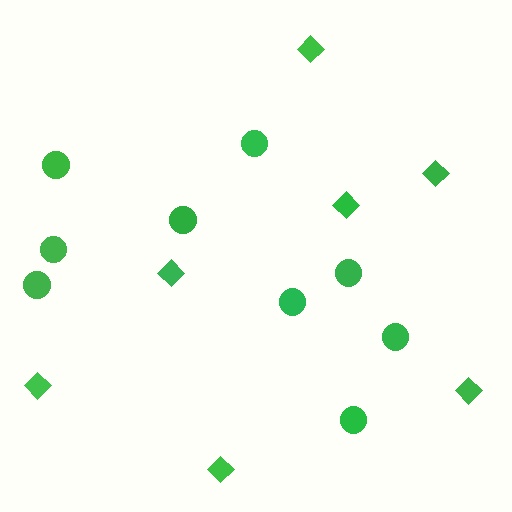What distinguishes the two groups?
There are 2 groups: one group of diamonds (7) and one group of circles (9).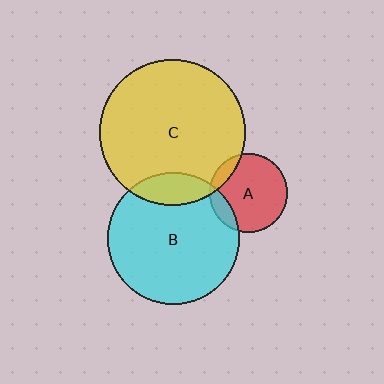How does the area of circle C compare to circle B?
Approximately 1.2 times.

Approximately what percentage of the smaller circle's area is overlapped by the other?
Approximately 10%.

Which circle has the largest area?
Circle C (yellow).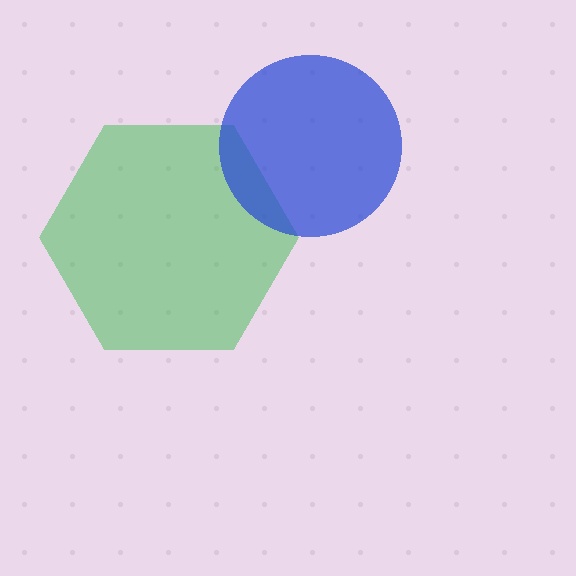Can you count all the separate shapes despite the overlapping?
Yes, there are 2 separate shapes.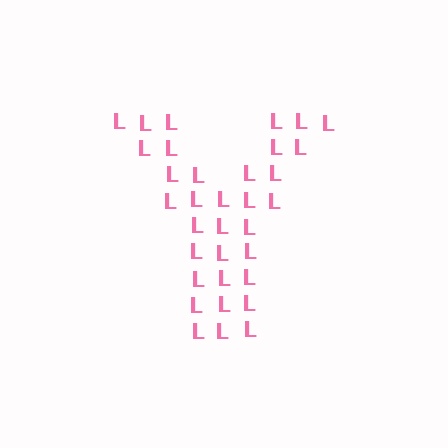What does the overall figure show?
The overall figure shows the letter Y.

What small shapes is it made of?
It is made of small letter L's.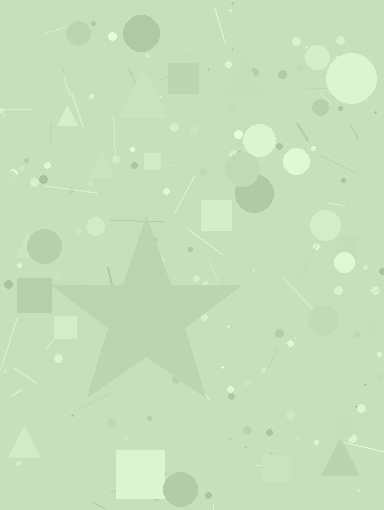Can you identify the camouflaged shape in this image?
The camouflaged shape is a star.